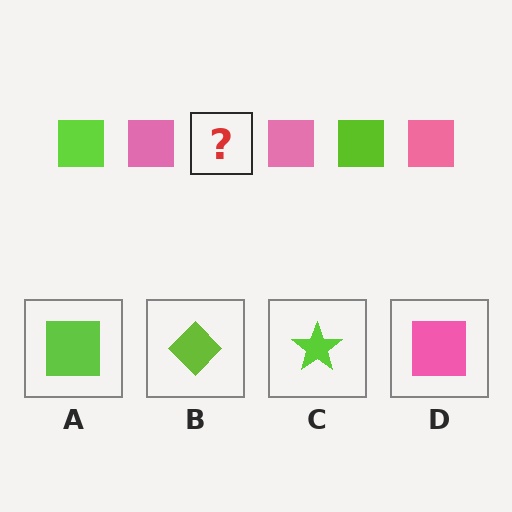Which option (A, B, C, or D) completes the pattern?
A.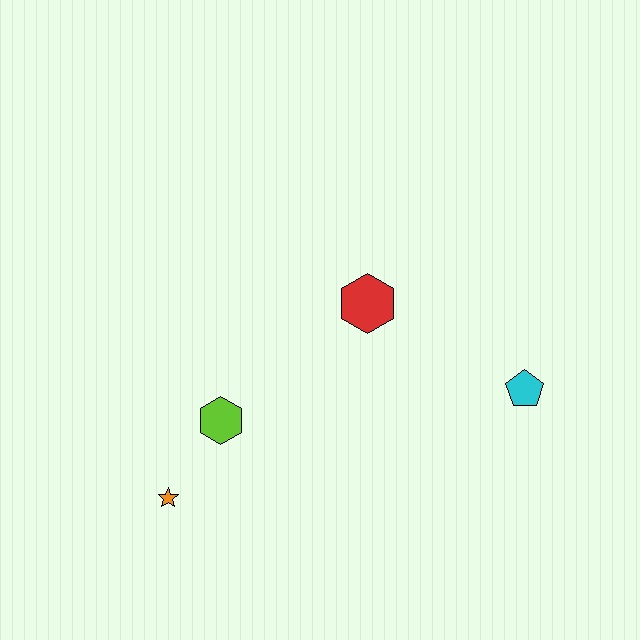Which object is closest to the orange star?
The lime hexagon is closest to the orange star.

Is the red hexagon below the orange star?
No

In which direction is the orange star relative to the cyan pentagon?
The orange star is to the left of the cyan pentagon.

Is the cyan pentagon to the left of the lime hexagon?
No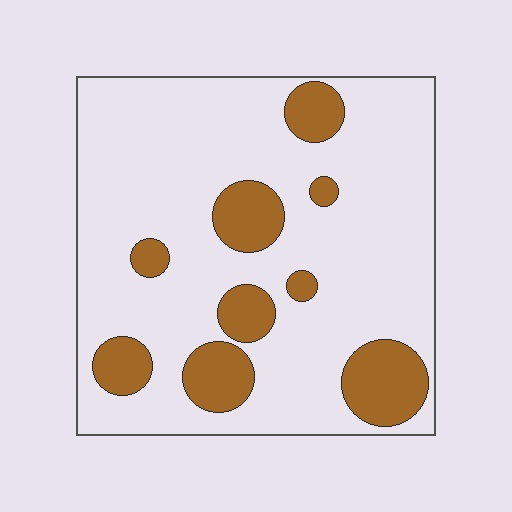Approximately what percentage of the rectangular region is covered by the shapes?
Approximately 20%.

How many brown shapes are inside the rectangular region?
9.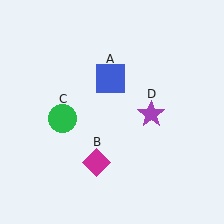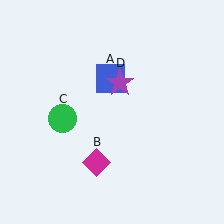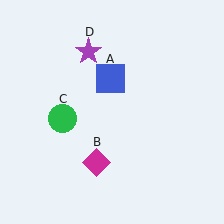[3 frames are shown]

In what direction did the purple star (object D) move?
The purple star (object D) moved up and to the left.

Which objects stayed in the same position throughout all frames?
Blue square (object A) and magenta diamond (object B) and green circle (object C) remained stationary.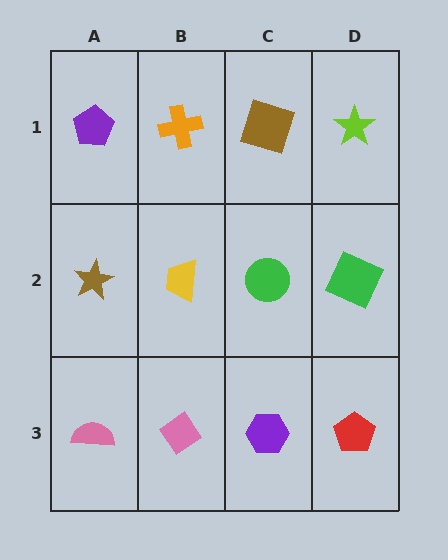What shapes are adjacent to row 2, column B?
An orange cross (row 1, column B), a pink diamond (row 3, column B), a brown star (row 2, column A), a green circle (row 2, column C).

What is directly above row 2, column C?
A brown square.